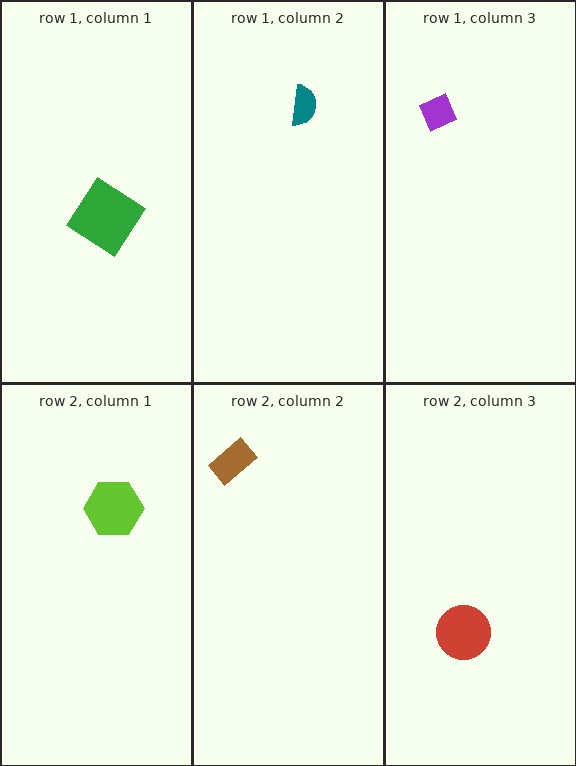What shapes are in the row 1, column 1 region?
The green diamond.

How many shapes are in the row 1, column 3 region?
1.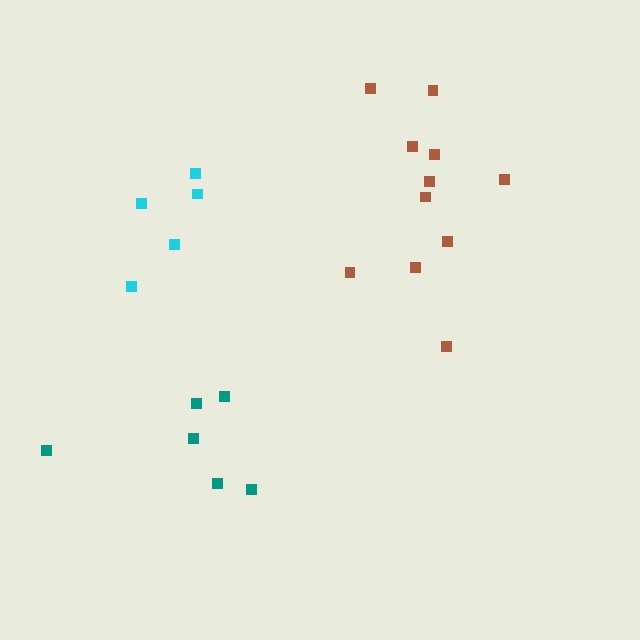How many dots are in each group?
Group 1: 11 dots, Group 2: 6 dots, Group 3: 5 dots (22 total).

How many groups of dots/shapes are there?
There are 3 groups.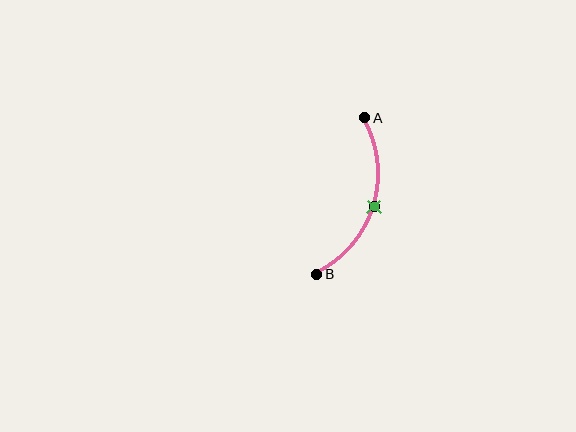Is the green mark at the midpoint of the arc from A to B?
Yes. The green mark lies on the arc at equal arc-length from both A and B — it is the arc midpoint.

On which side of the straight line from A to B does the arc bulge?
The arc bulges to the right of the straight line connecting A and B.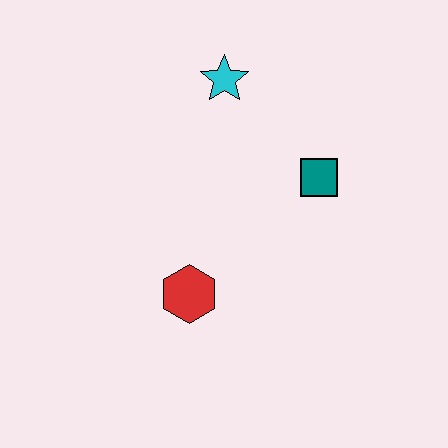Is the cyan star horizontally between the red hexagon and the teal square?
Yes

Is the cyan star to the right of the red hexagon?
Yes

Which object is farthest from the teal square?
The red hexagon is farthest from the teal square.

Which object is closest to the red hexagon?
The teal square is closest to the red hexagon.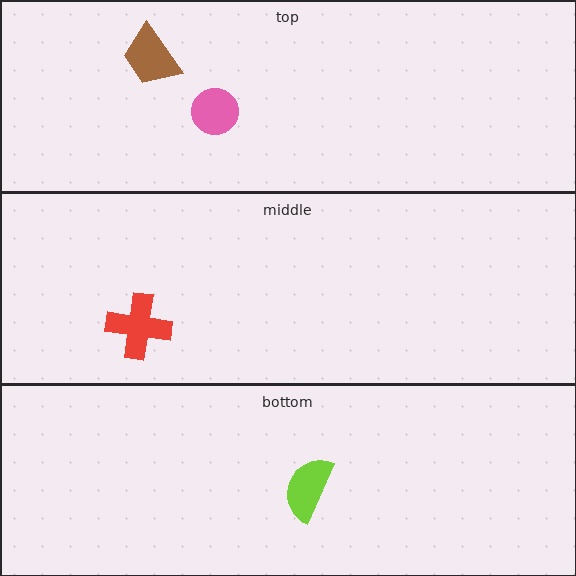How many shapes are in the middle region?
1.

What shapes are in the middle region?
The red cross.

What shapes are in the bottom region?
The lime semicircle.